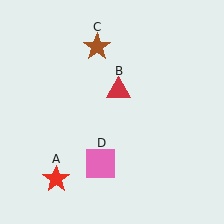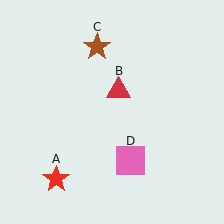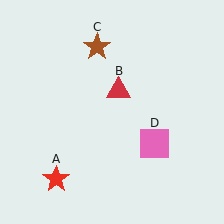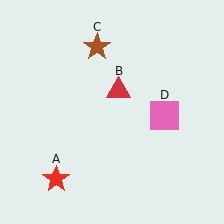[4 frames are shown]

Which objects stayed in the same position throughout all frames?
Red star (object A) and red triangle (object B) and brown star (object C) remained stationary.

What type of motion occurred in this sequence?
The pink square (object D) rotated counterclockwise around the center of the scene.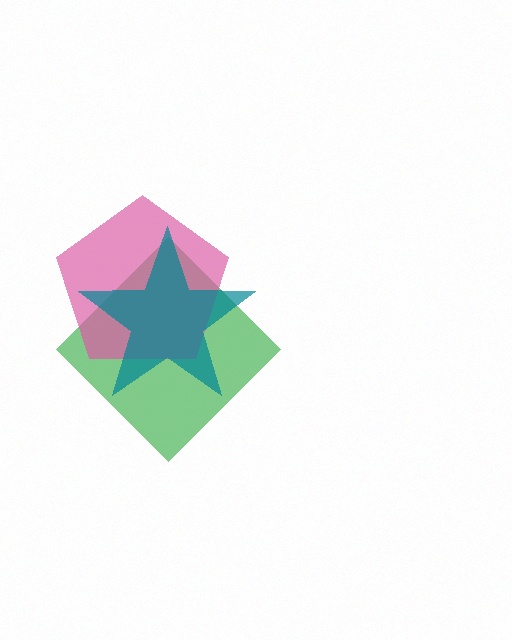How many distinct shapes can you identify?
There are 3 distinct shapes: a green diamond, a pink pentagon, a teal star.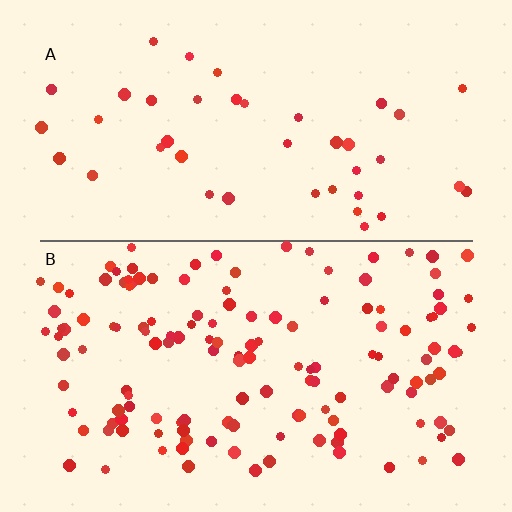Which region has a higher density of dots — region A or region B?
B (the bottom).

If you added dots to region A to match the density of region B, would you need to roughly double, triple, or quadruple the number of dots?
Approximately triple.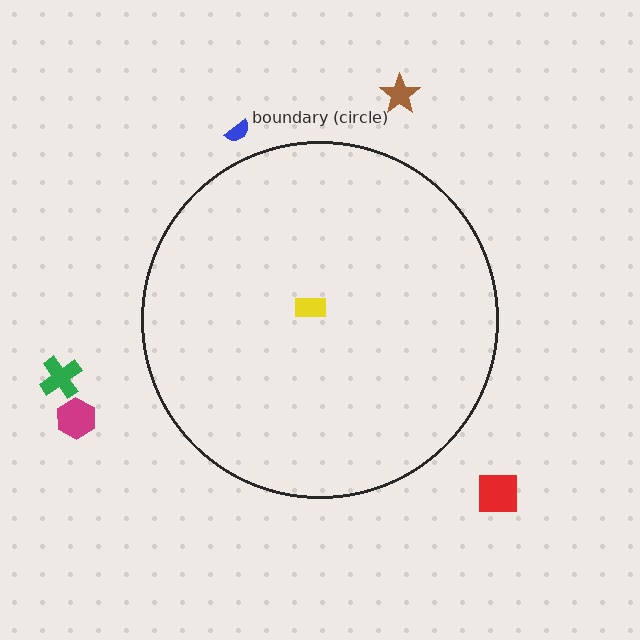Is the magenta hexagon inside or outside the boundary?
Outside.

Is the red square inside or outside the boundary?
Outside.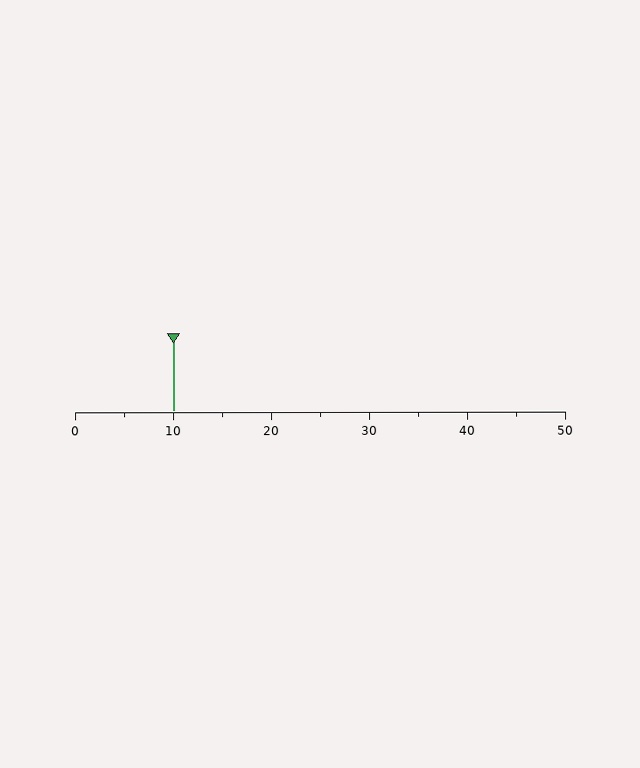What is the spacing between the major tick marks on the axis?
The major ticks are spaced 10 apart.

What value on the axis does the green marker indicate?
The marker indicates approximately 10.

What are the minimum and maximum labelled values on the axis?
The axis runs from 0 to 50.